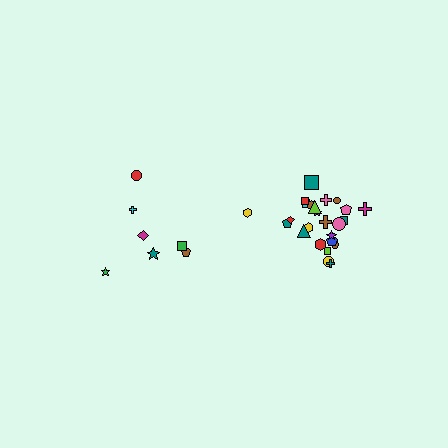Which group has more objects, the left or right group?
The right group.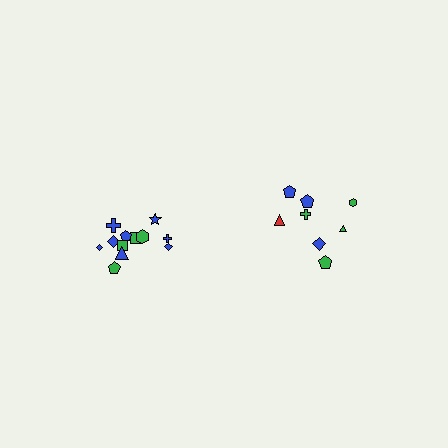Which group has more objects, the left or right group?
The left group.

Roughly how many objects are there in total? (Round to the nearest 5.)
Roughly 20 objects in total.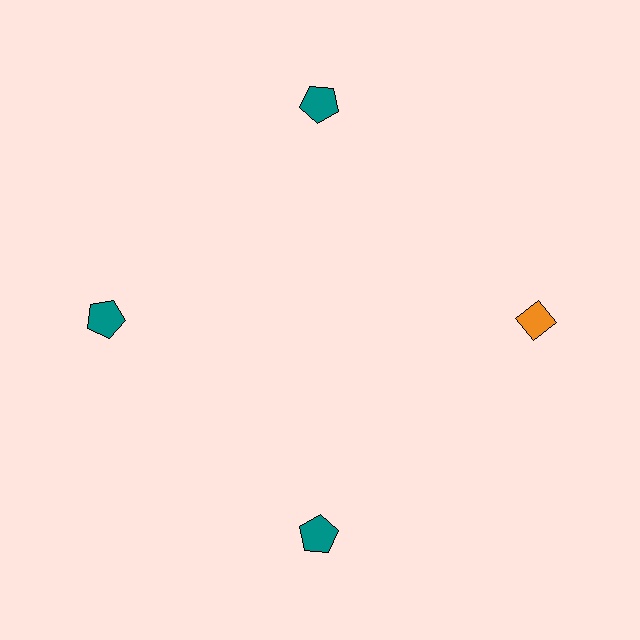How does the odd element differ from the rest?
It differs in both color (orange instead of teal) and shape (diamond instead of pentagon).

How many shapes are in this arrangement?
There are 4 shapes arranged in a ring pattern.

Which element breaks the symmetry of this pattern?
The orange diamond at roughly the 3 o'clock position breaks the symmetry. All other shapes are teal pentagons.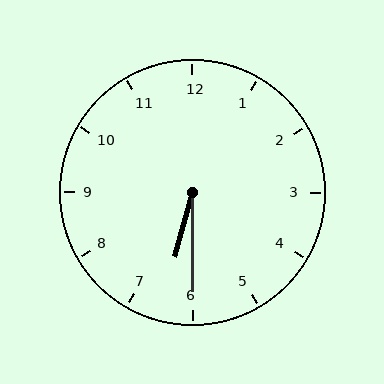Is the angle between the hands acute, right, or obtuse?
It is acute.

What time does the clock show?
6:30.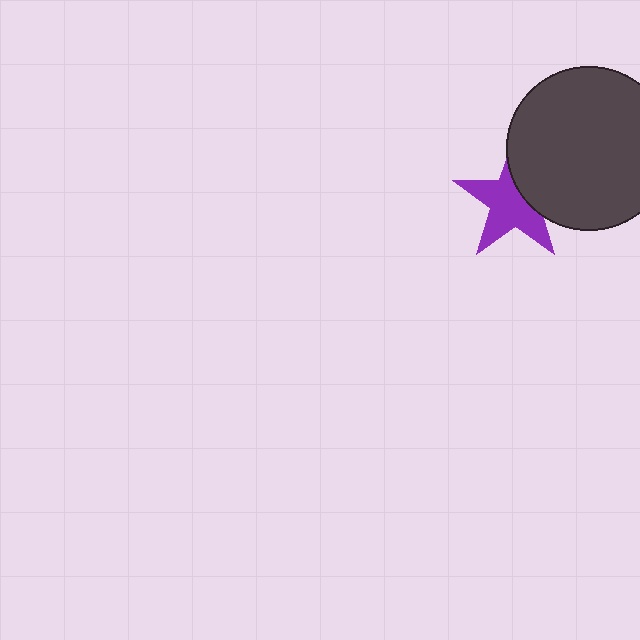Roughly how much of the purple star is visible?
Most of it is visible (roughly 65%).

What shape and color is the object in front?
The object in front is a dark gray circle.